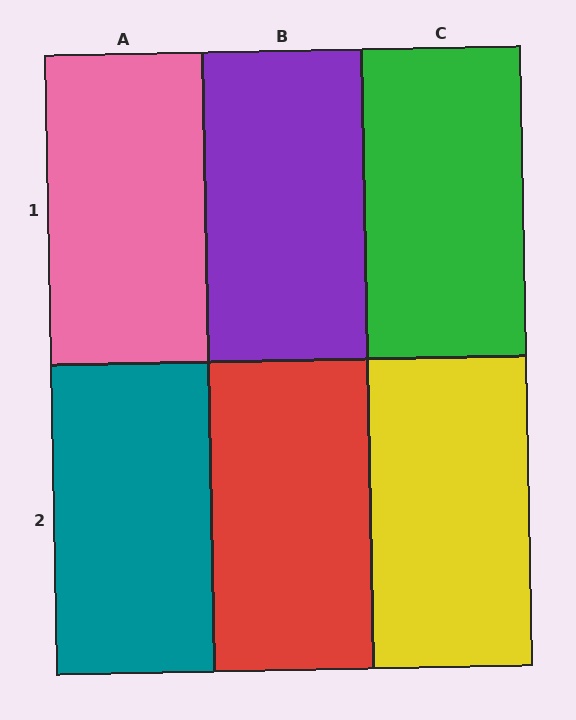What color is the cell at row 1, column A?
Pink.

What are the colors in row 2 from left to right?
Teal, red, yellow.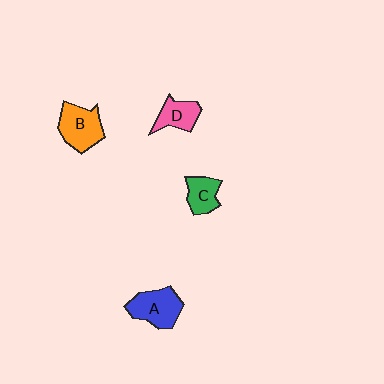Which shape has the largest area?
Shape B (orange).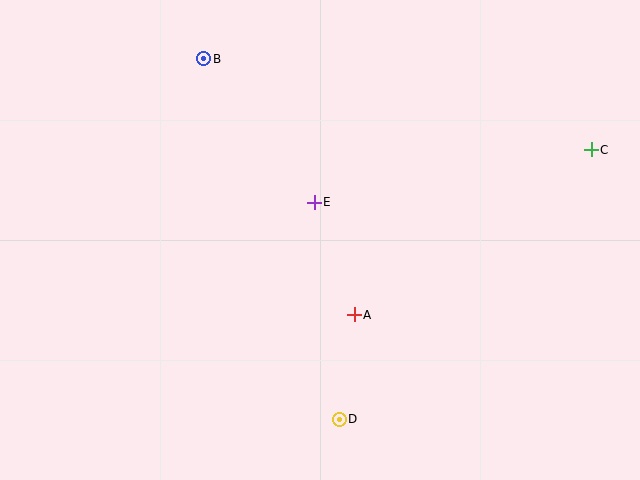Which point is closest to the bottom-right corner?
Point D is closest to the bottom-right corner.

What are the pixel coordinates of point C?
Point C is at (591, 150).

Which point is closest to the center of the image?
Point E at (314, 202) is closest to the center.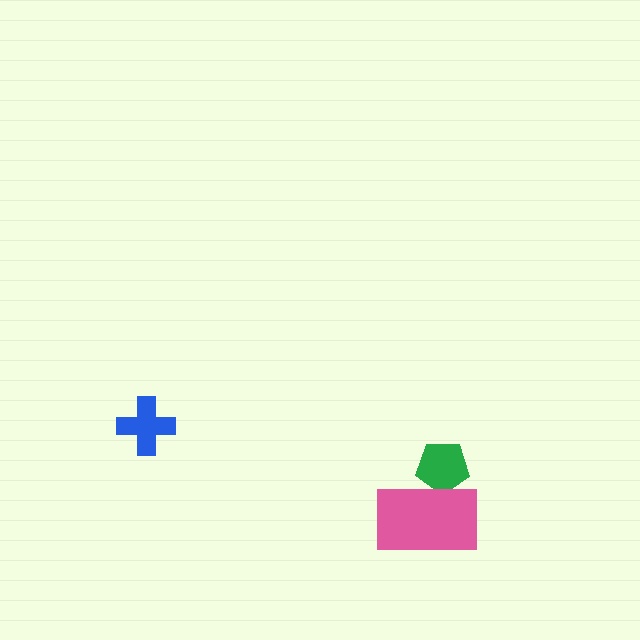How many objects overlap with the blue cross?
0 objects overlap with the blue cross.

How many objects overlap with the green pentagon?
1 object overlaps with the green pentagon.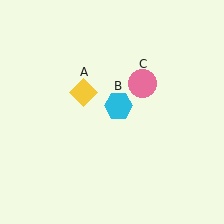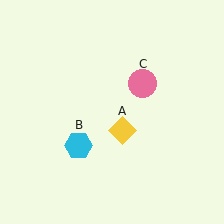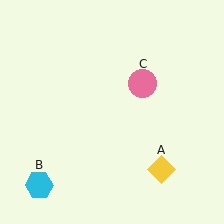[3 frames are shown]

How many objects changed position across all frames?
2 objects changed position: yellow diamond (object A), cyan hexagon (object B).